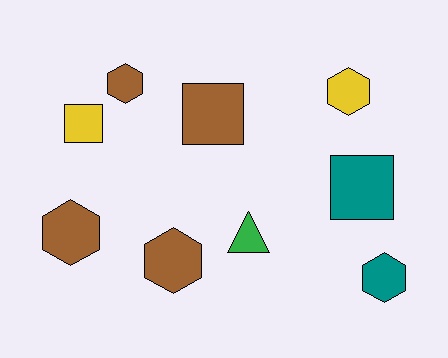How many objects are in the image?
There are 9 objects.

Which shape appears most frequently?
Hexagon, with 5 objects.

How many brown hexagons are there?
There are 3 brown hexagons.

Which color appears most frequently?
Brown, with 4 objects.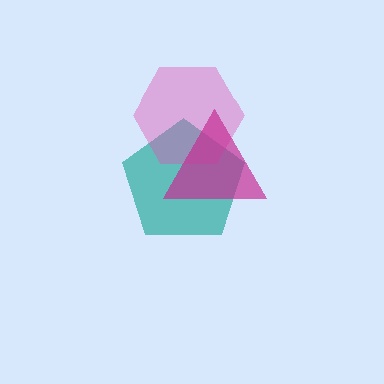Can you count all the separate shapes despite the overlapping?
Yes, there are 3 separate shapes.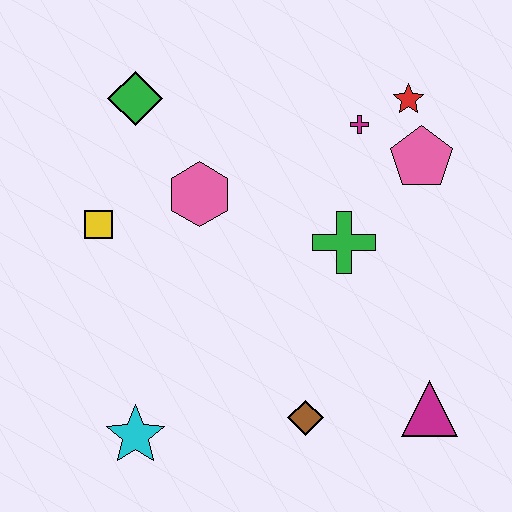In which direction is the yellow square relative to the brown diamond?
The yellow square is to the left of the brown diamond.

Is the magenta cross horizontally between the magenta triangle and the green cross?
Yes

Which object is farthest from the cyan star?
The red star is farthest from the cyan star.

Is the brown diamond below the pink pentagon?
Yes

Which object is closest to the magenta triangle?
The brown diamond is closest to the magenta triangle.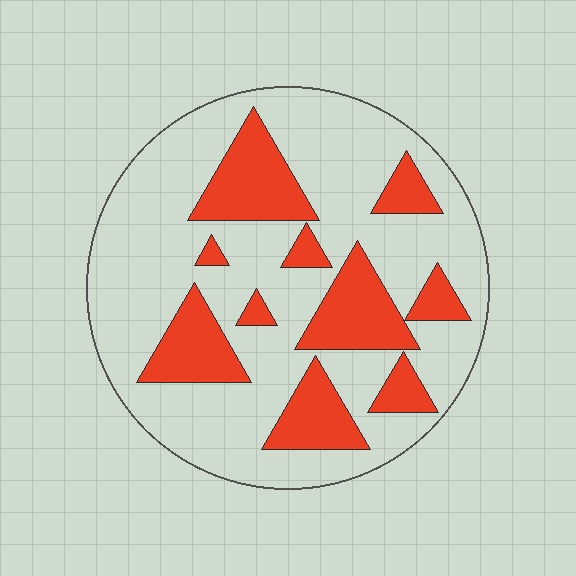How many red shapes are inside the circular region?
10.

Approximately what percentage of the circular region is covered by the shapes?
Approximately 30%.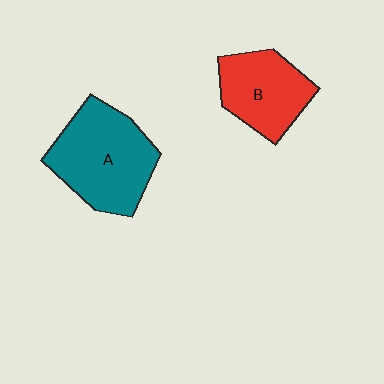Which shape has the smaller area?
Shape B (red).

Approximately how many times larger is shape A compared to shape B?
Approximately 1.4 times.